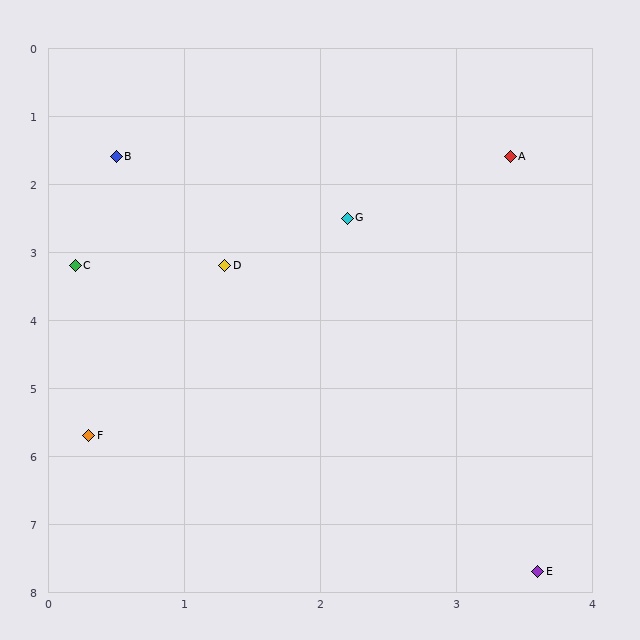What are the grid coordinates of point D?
Point D is at approximately (1.3, 3.2).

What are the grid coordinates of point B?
Point B is at approximately (0.5, 1.6).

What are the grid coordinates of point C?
Point C is at approximately (0.2, 3.2).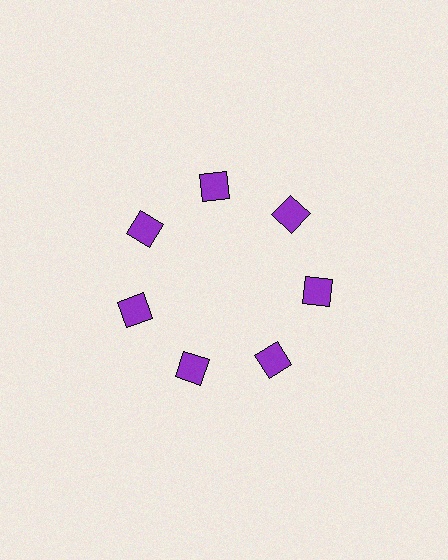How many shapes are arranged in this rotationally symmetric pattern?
There are 7 shapes, arranged in 7 groups of 1.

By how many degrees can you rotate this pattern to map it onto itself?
The pattern maps onto itself every 51 degrees of rotation.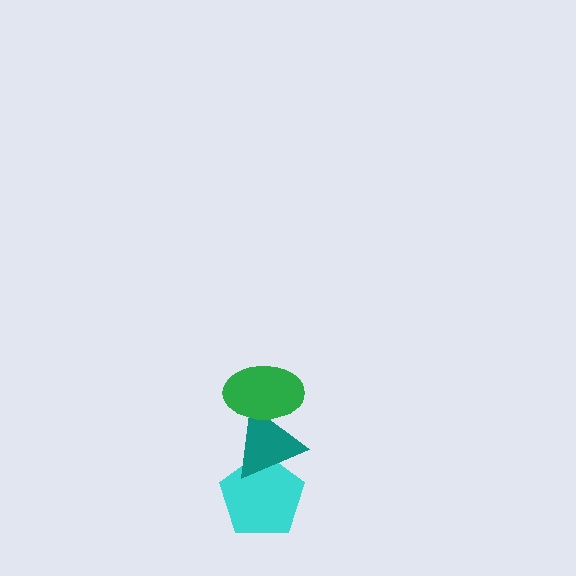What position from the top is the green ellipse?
The green ellipse is 1st from the top.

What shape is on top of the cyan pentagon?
The teal triangle is on top of the cyan pentagon.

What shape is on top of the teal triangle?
The green ellipse is on top of the teal triangle.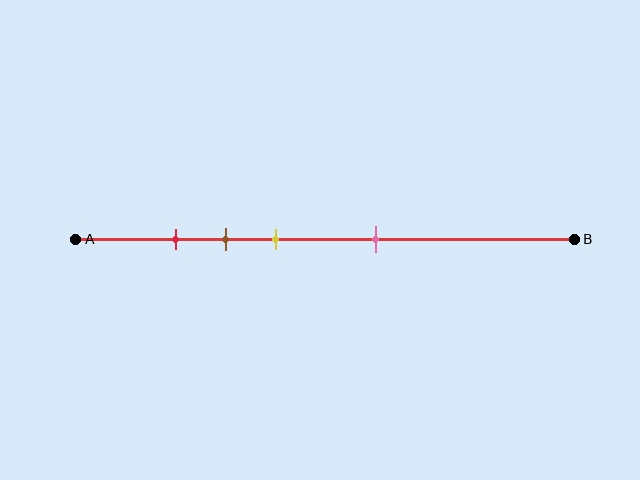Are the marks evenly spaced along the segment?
No, the marks are not evenly spaced.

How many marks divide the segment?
There are 4 marks dividing the segment.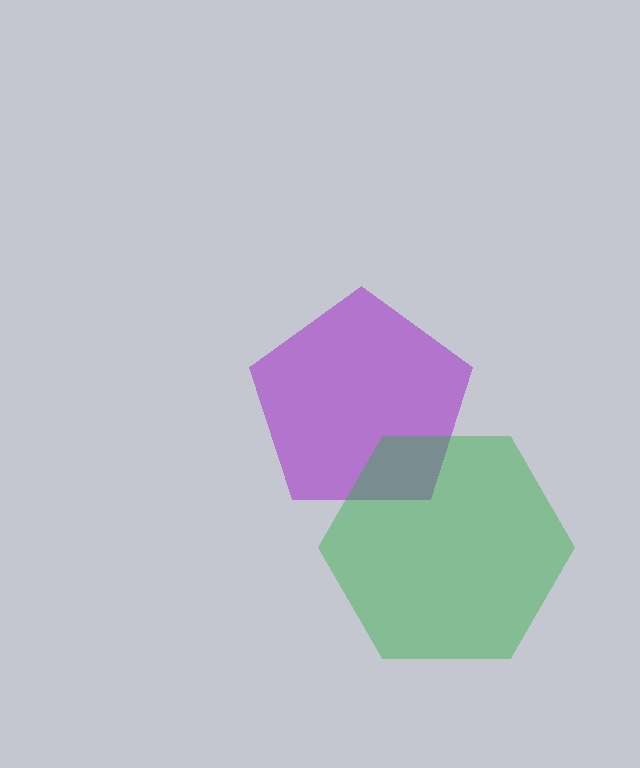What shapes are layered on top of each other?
The layered shapes are: a purple pentagon, a green hexagon.